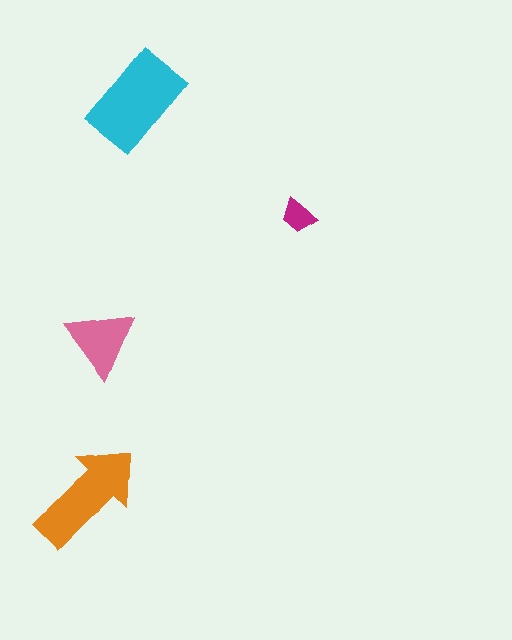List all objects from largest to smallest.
The cyan rectangle, the orange arrow, the pink triangle, the magenta trapezoid.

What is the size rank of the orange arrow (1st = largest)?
2nd.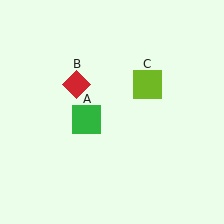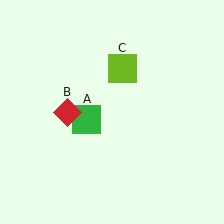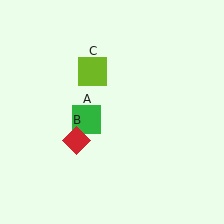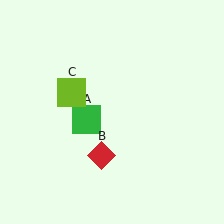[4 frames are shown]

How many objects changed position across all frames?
2 objects changed position: red diamond (object B), lime square (object C).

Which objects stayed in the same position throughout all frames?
Green square (object A) remained stationary.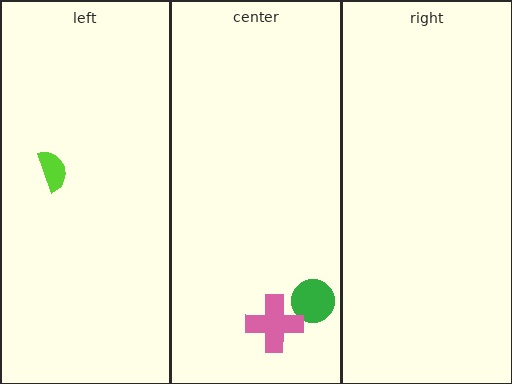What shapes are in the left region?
The lime semicircle.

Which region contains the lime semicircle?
The left region.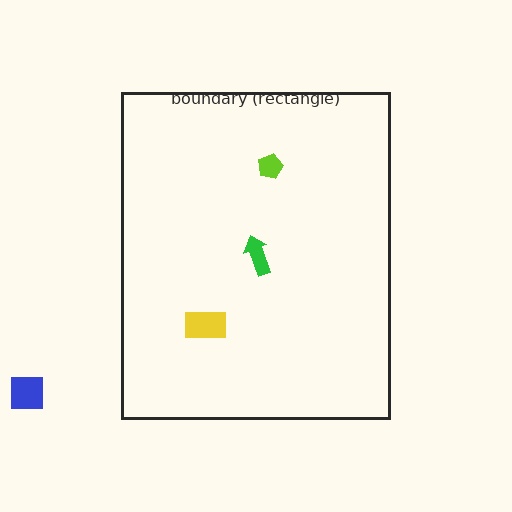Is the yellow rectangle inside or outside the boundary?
Inside.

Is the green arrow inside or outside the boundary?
Inside.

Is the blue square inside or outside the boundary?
Outside.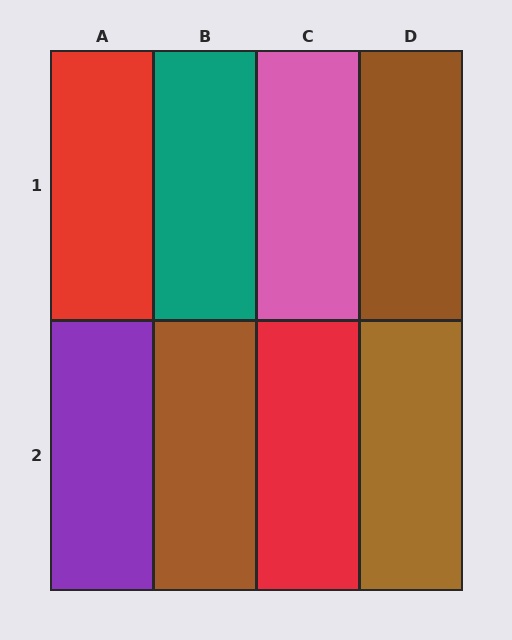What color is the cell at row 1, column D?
Brown.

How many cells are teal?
1 cell is teal.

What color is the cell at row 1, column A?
Red.